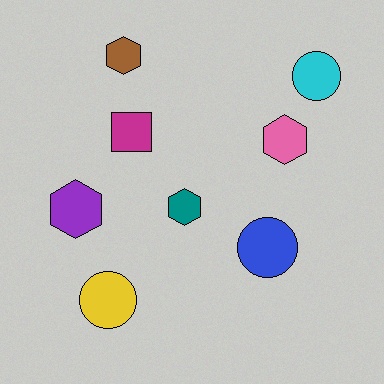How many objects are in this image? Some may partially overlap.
There are 8 objects.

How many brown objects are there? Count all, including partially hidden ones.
There is 1 brown object.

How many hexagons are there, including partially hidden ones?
There are 4 hexagons.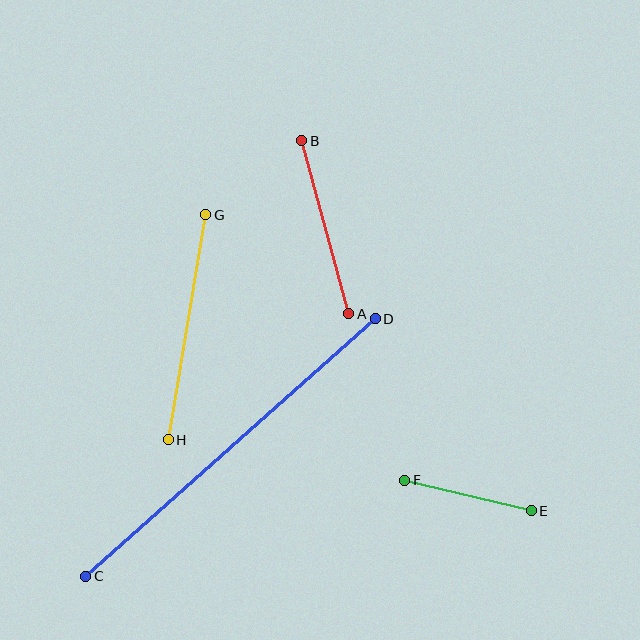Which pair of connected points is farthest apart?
Points C and D are farthest apart.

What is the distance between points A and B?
The distance is approximately 179 pixels.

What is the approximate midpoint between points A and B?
The midpoint is at approximately (325, 227) pixels.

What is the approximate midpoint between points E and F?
The midpoint is at approximately (468, 495) pixels.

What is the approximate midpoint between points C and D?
The midpoint is at approximately (231, 448) pixels.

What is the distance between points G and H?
The distance is approximately 228 pixels.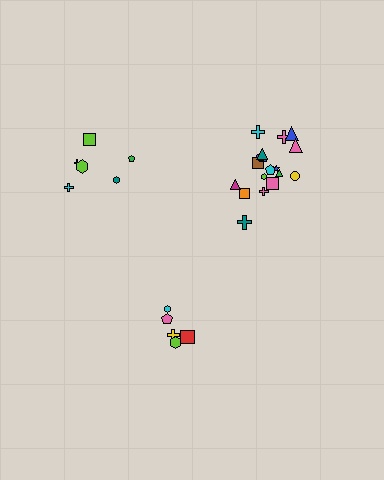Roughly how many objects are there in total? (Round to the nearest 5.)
Roughly 30 objects in total.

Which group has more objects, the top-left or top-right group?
The top-right group.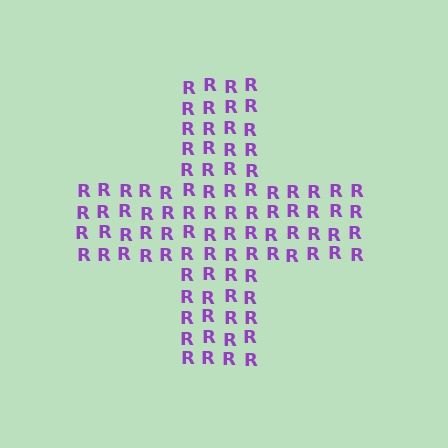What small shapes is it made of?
It is made of small letter R's.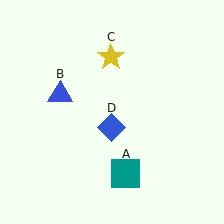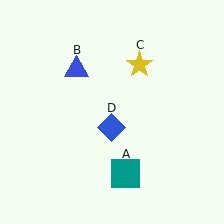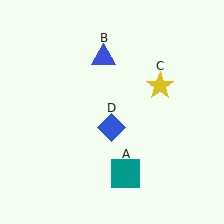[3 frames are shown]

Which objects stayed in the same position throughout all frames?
Teal square (object A) and blue diamond (object D) remained stationary.